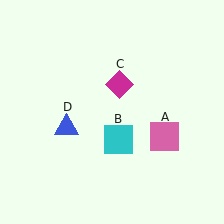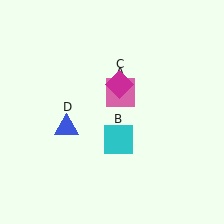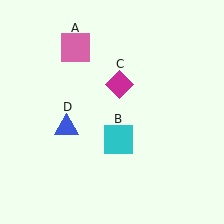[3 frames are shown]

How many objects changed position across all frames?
1 object changed position: pink square (object A).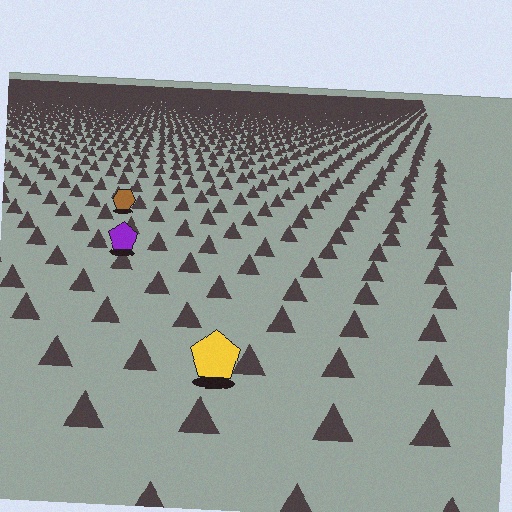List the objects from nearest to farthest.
From nearest to farthest: the yellow pentagon, the purple pentagon, the brown hexagon.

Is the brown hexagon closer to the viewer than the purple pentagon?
No. The purple pentagon is closer — you can tell from the texture gradient: the ground texture is coarser near it.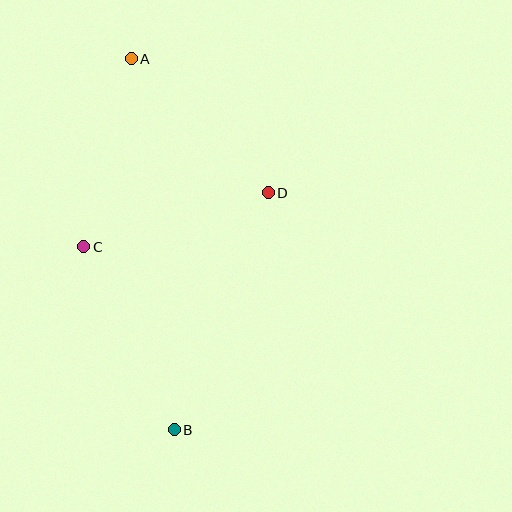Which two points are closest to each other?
Points A and D are closest to each other.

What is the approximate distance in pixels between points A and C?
The distance between A and C is approximately 194 pixels.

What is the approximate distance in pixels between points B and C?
The distance between B and C is approximately 204 pixels.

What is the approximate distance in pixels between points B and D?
The distance between B and D is approximately 255 pixels.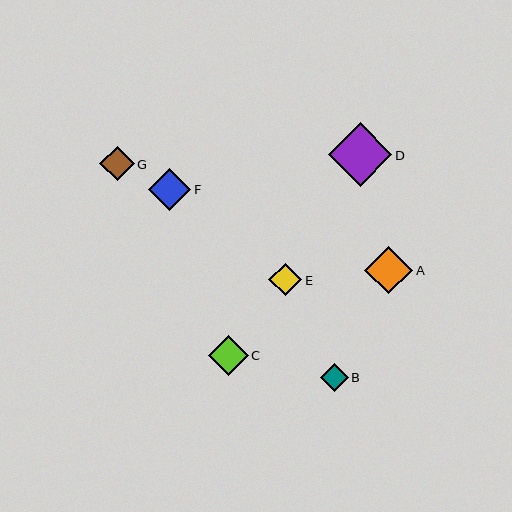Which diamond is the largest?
Diamond D is the largest with a size of approximately 64 pixels.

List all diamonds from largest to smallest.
From largest to smallest: D, A, F, C, G, E, B.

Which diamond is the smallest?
Diamond B is the smallest with a size of approximately 28 pixels.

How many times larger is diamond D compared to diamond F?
Diamond D is approximately 1.5 times the size of diamond F.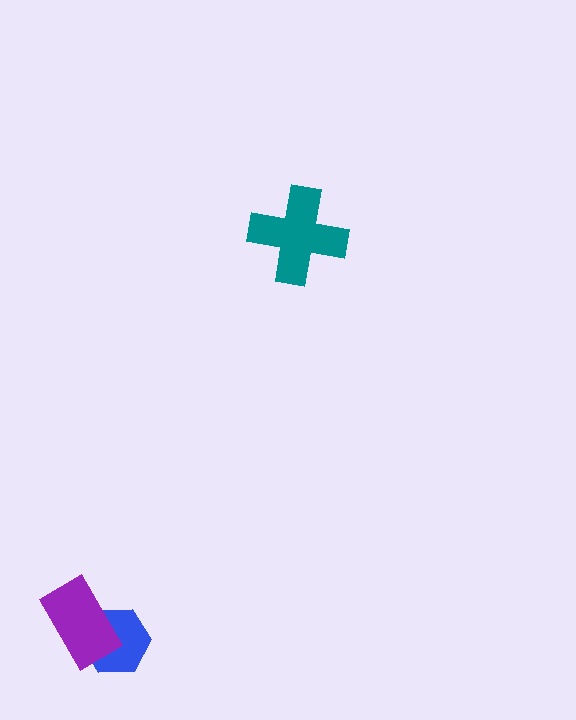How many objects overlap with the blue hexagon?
1 object overlaps with the blue hexagon.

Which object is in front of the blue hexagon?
The purple rectangle is in front of the blue hexagon.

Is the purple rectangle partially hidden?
No, no other shape covers it.